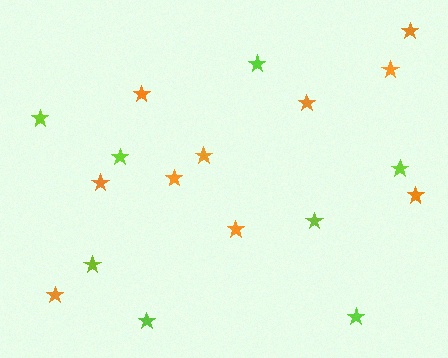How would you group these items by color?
There are 2 groups: one group of orange stars (10) and one group of lime stars (8).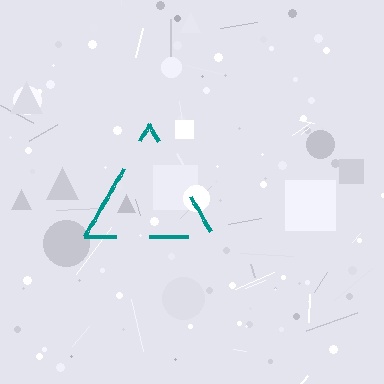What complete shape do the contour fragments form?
The contour fragments form a triangle.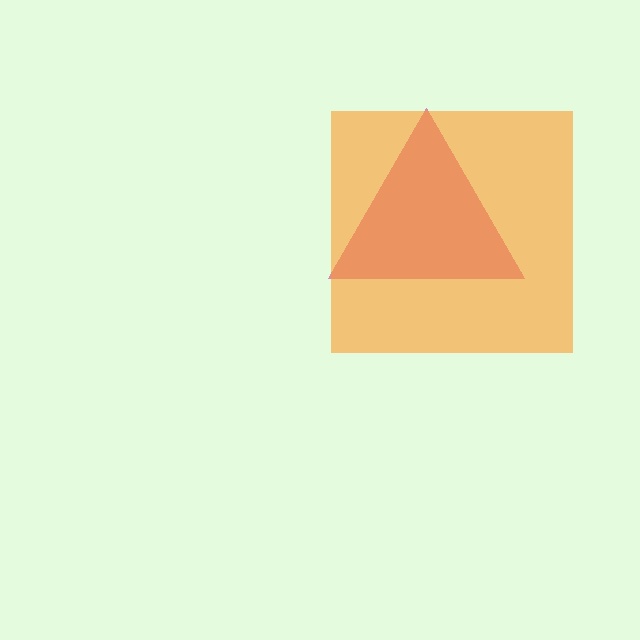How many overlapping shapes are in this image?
There are 2 overlapping shapes in the image.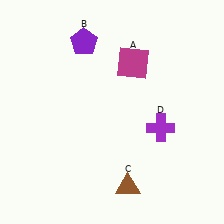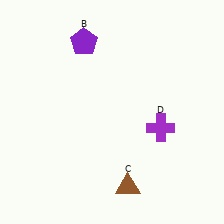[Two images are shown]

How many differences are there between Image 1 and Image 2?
There is 1 difference between the two images.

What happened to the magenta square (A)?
The magenta square (A) was removed in Image 2. It was in the top-right area of Image 1.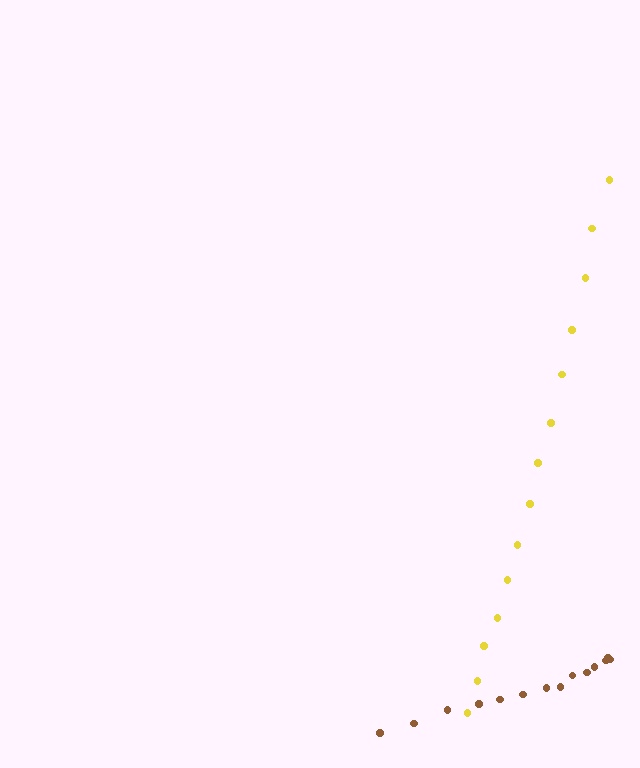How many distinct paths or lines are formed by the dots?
There are 2 distinct paths.